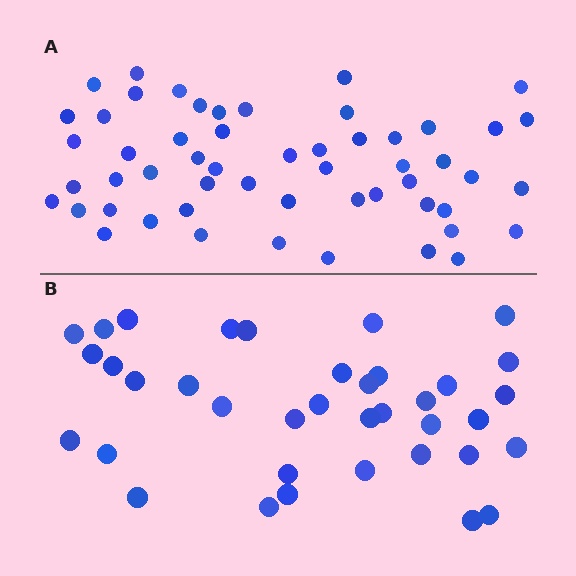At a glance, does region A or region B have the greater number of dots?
Region A (the top region) has more dots.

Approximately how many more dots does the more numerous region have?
Region A has approximately 15 more dots than region B.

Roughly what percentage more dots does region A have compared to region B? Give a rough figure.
About 45% more.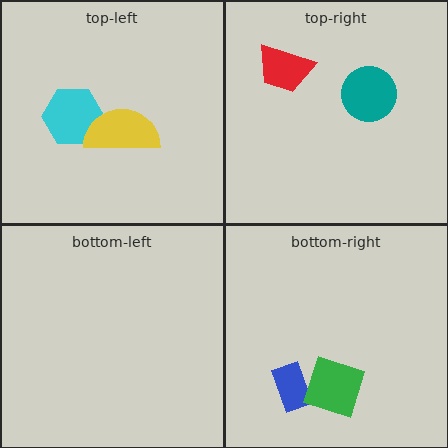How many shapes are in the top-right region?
2.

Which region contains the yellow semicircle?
The top-left region.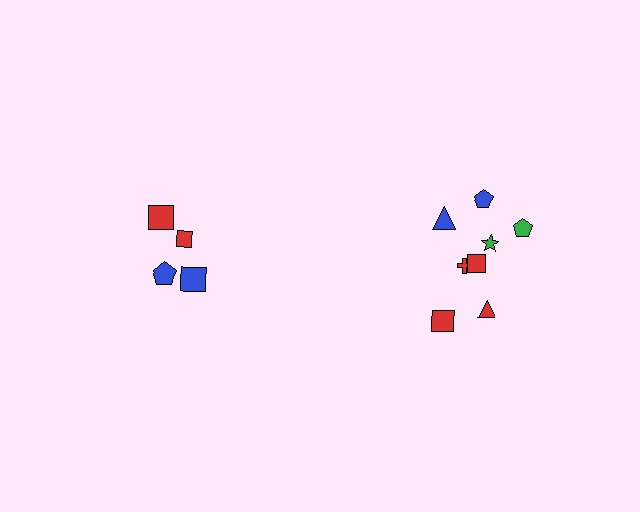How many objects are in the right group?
There are 8 objects.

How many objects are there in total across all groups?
There are 12 objects.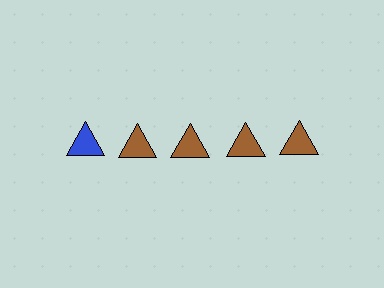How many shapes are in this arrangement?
There are 5 shapes arranged in a grid pattern.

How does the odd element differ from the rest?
It has a different color: blue instead of brown.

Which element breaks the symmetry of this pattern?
The blue triangle in the top row, leftmost column breaks the symmetry. All other shapes are brown triangles.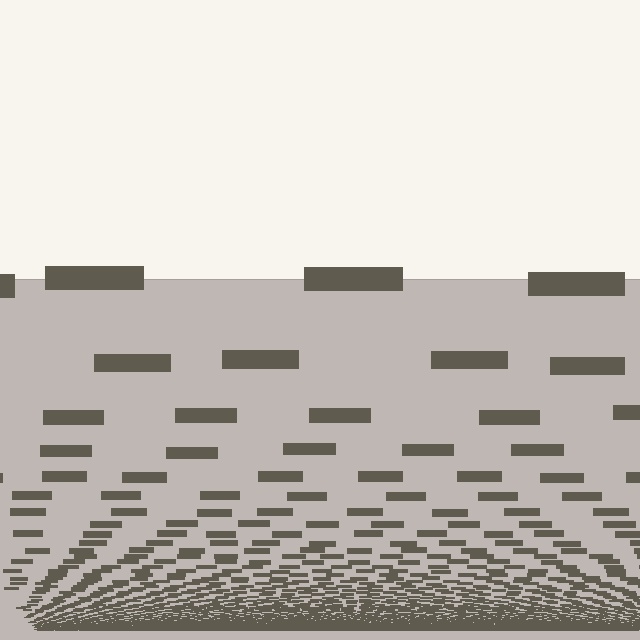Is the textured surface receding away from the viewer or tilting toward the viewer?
The surface appears to tilt toward the viewer. Texture elements get larger and sparser toward the top.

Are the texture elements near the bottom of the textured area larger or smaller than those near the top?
Smaller. The gradient is inverted — elements near the bottom are smaller and denser.